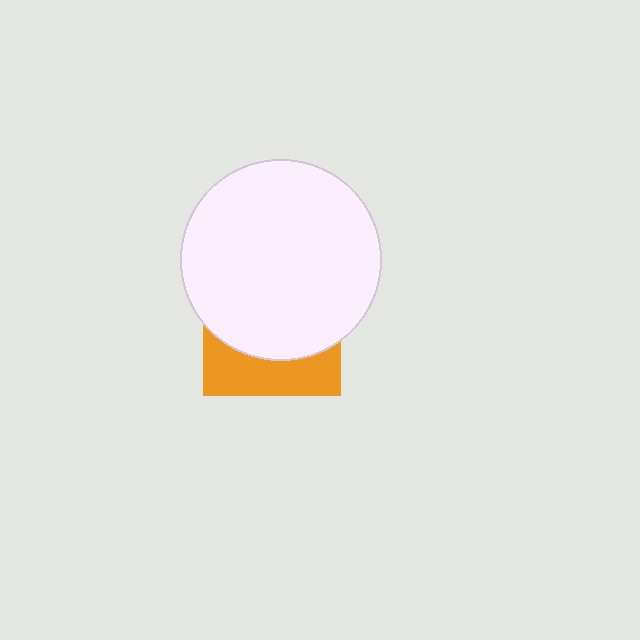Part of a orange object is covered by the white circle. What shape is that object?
It is a square.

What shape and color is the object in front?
The object in front is a white circle.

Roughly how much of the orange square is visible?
A small part of it is visible (roughly 32%).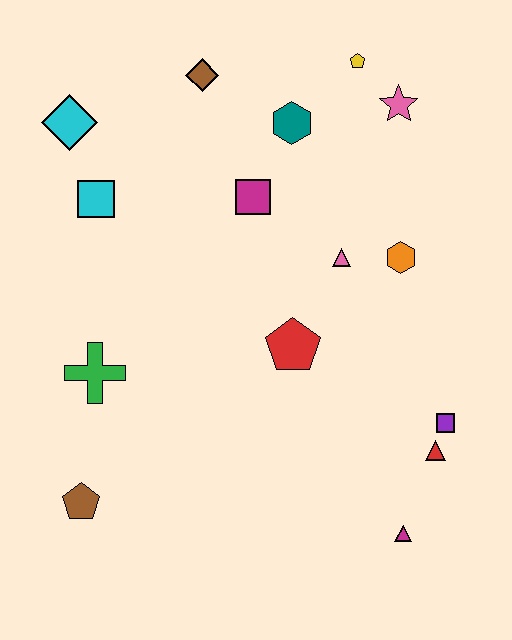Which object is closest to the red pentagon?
The pink triangle is closest to the red pentagon.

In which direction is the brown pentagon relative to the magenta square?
The brown pentagon is below the magenta square.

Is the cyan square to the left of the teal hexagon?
Yes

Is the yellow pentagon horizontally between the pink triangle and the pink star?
Yes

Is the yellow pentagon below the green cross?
No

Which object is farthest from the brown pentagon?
The yellow pentagon is farthest from the brown pentagon.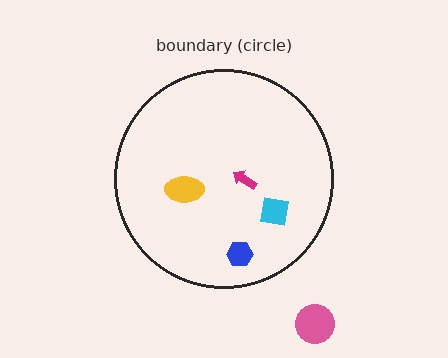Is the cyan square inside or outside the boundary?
Inside.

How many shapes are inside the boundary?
4 inside, 1 outside.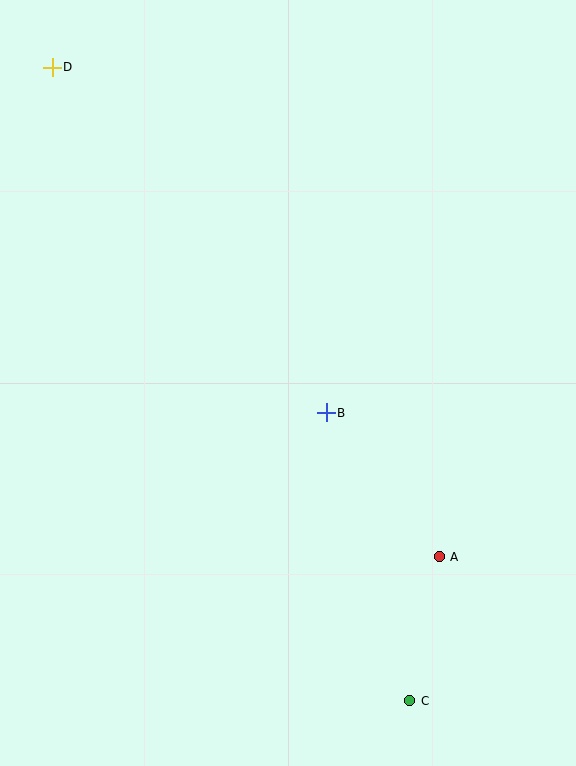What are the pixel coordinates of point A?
Point A is at (439, 557).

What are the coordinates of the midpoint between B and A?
The midpoint between B and A is at (383, 485).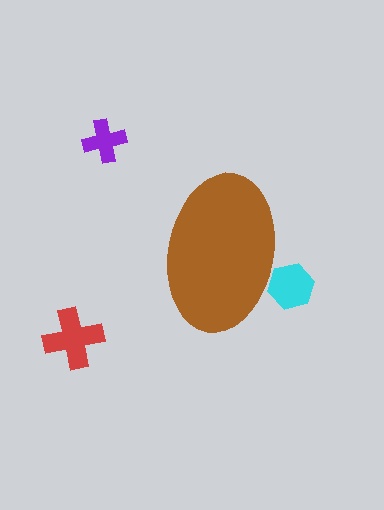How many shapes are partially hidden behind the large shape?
1 shape is partially hidden.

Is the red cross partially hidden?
No, the red cross is fully visible.